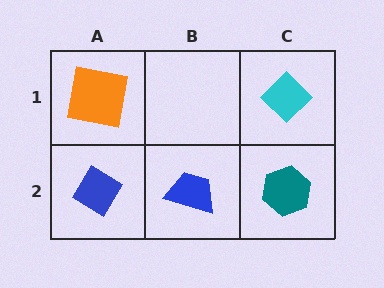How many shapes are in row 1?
2 shapes.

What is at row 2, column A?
A blue diamond.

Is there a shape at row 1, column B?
No, that cell is empty.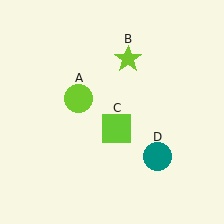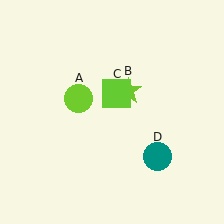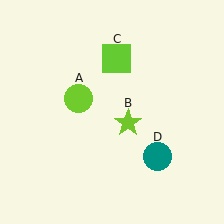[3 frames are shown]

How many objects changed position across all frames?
2 objects changed position: lime star (object B), lime square (object C).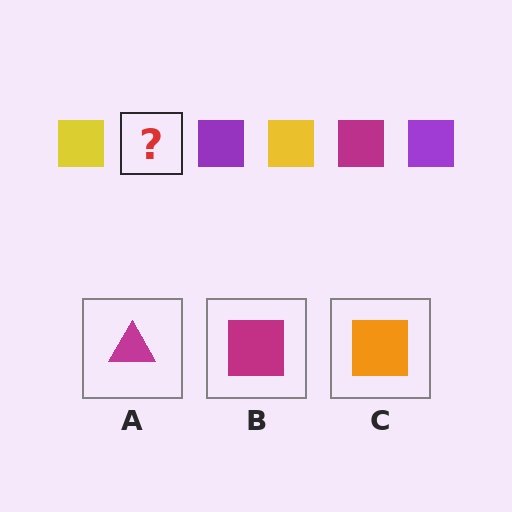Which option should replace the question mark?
Option B.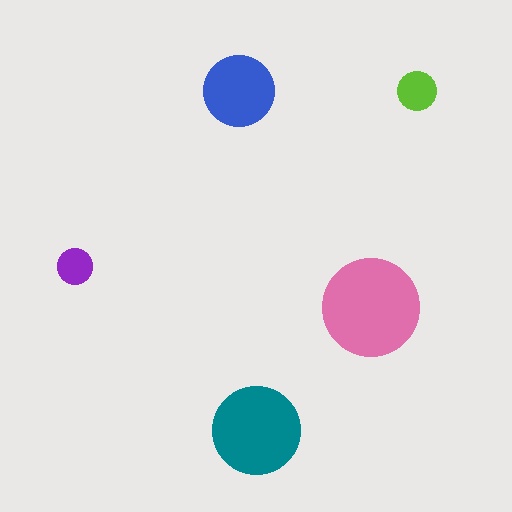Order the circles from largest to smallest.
the pink one, the teal one, the blue one, the lime one, the purple one.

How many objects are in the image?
There are 5 objects in the image.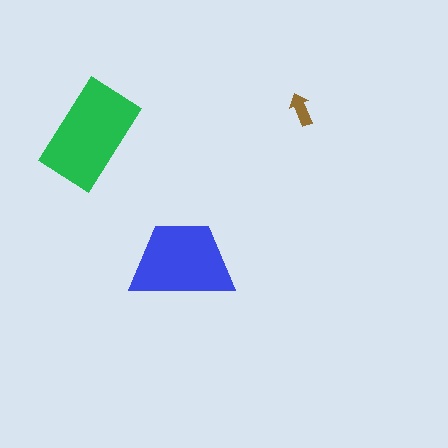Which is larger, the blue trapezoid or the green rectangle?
The green rectangle.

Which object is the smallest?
The brown arrow.